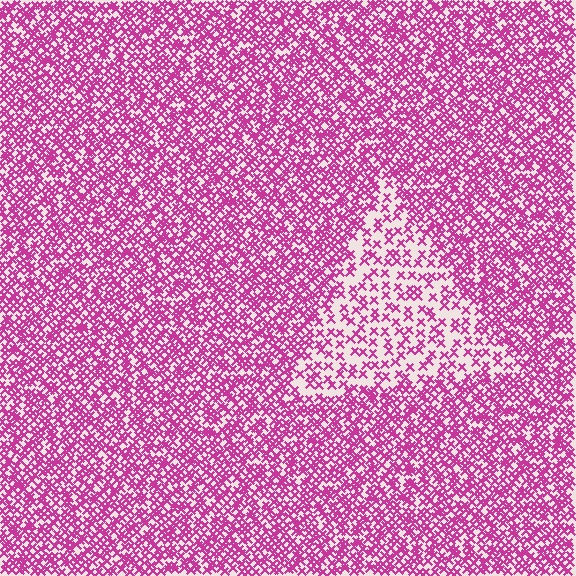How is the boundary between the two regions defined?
The boundary is defined by a change in element density (approximately 2.3x ratio). All elements are the same color, size, and shape.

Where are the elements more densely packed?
The elements are more densely packed outside the triangle boundary.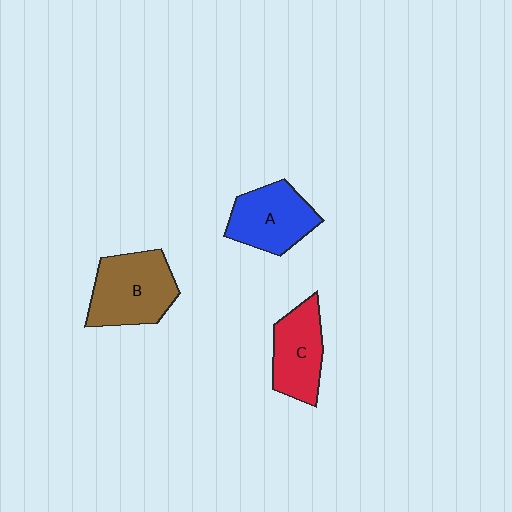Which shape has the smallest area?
Shape C (red).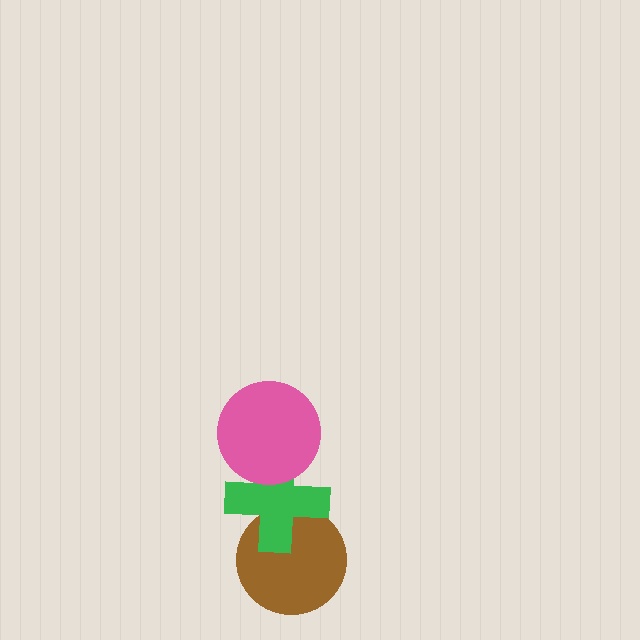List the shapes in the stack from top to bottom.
From top to bottom: the pink circle, the green cross, the brown circle.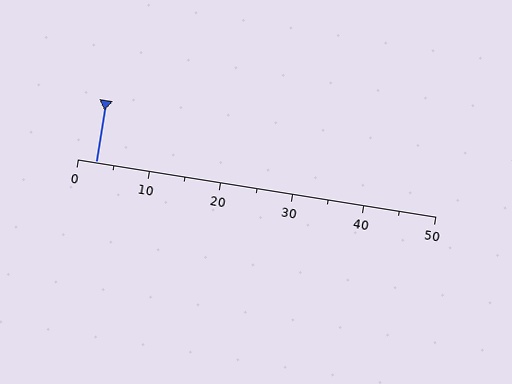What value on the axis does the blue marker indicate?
The marker indicates approximately 2.5.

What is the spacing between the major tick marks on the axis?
The major ticks are spaced 10 apart.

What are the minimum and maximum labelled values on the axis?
The axis runs from 0 to 50.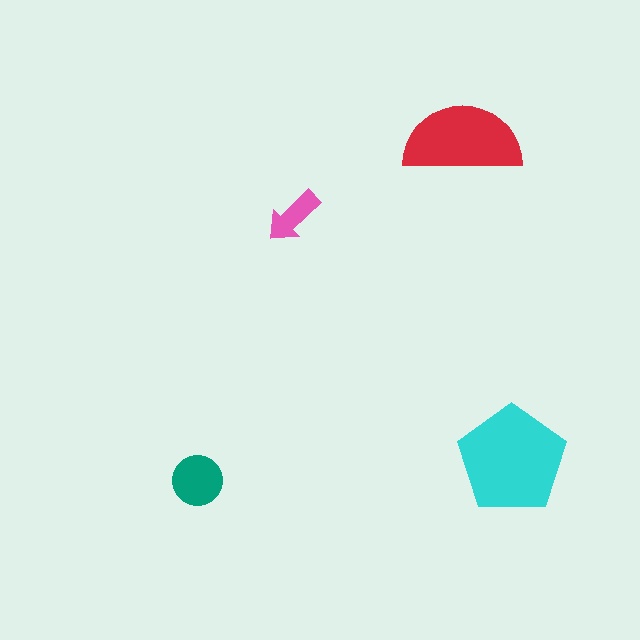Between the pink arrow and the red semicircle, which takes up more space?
The red semicircle.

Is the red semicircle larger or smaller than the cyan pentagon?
Smaller.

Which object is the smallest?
The pink arrow.